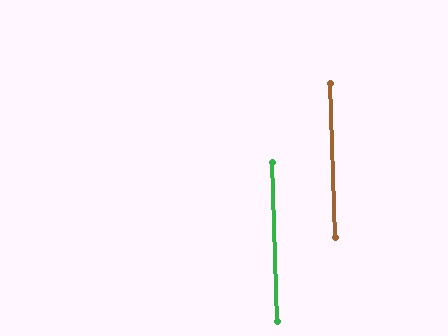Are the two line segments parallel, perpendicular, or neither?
Parallel — their directions differ by only 0.2°.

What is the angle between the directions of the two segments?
Approximately 0 degrees.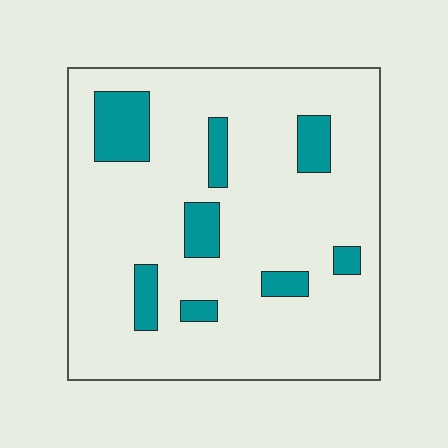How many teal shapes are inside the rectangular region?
8.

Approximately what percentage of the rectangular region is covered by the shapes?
Approximately 15%.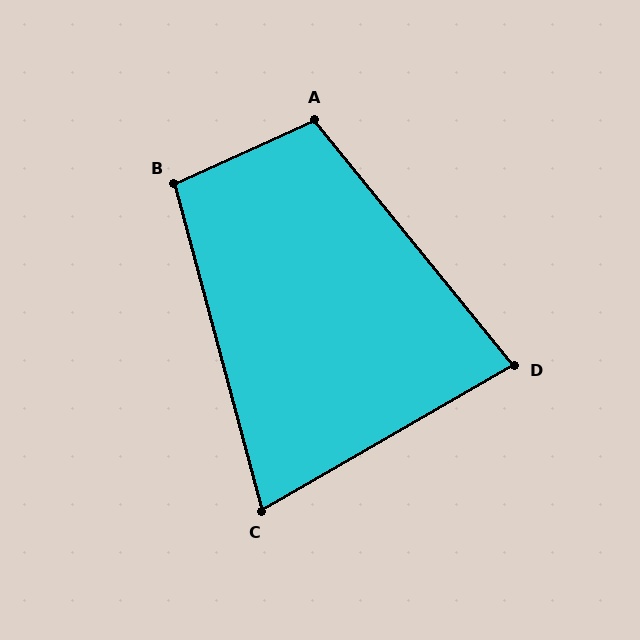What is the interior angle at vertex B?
Approximately 99 degrees (obtuse).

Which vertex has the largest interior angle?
A, at approximately 105 degrees.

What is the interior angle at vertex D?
Approximately 81 degrees (acute).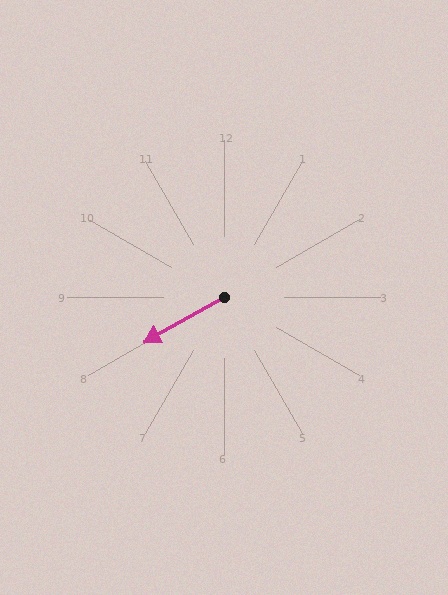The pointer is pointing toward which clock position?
Roughly 8 o'clock.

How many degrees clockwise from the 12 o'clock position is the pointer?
Approximately 241 degrees.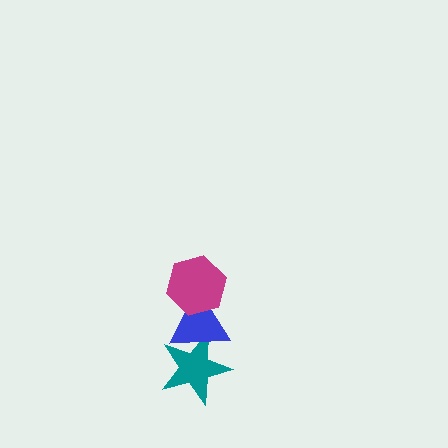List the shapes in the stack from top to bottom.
From top to bottom: the magenta hexagon, the blue triangle, the teal star.